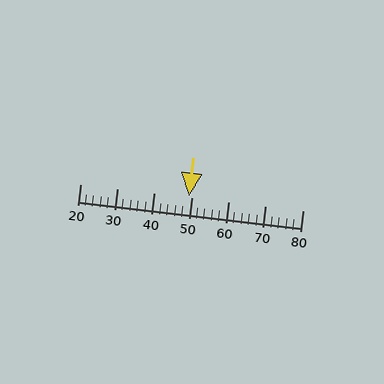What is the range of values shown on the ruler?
The ruler shows values from 20 to 80.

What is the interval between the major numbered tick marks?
The major tick marks are spaced 10 units apart.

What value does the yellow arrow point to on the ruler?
The yellow arrow points to approximately 49.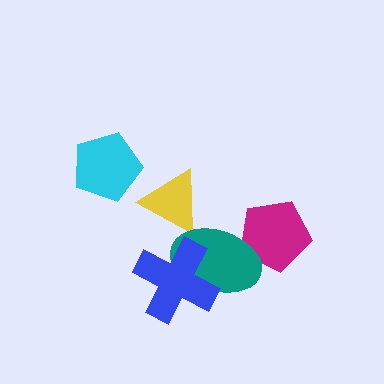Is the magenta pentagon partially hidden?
Yes, it is partially covered by another shape.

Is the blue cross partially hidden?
No, no other shape covers it.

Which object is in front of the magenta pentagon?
The teal ellipse is in front of the magenta pentagon.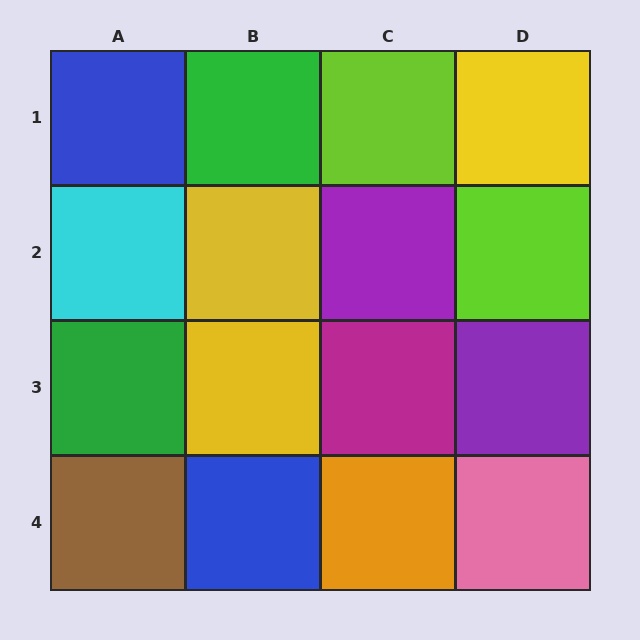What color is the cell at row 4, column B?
Blue.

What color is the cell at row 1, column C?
Lime.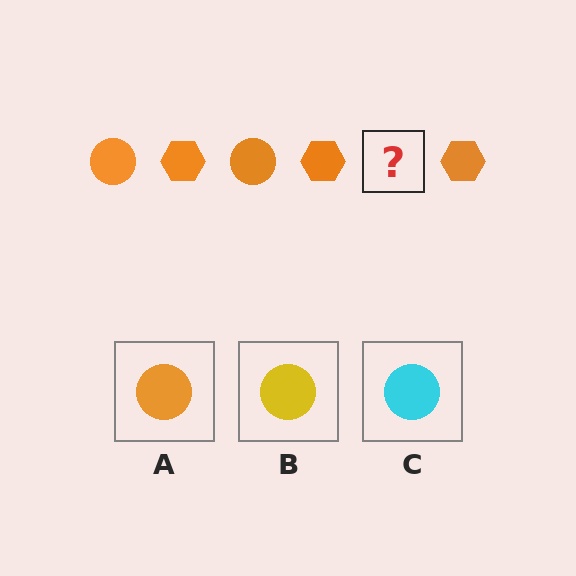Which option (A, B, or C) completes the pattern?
A.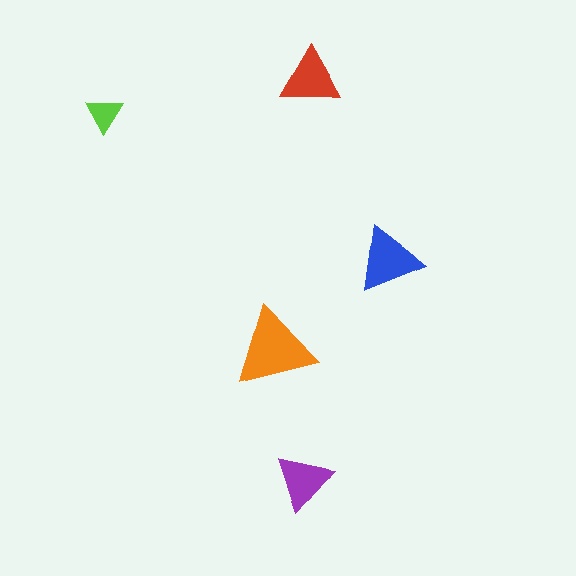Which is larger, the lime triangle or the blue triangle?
The blue one.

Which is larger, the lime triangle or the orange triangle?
The orange one.